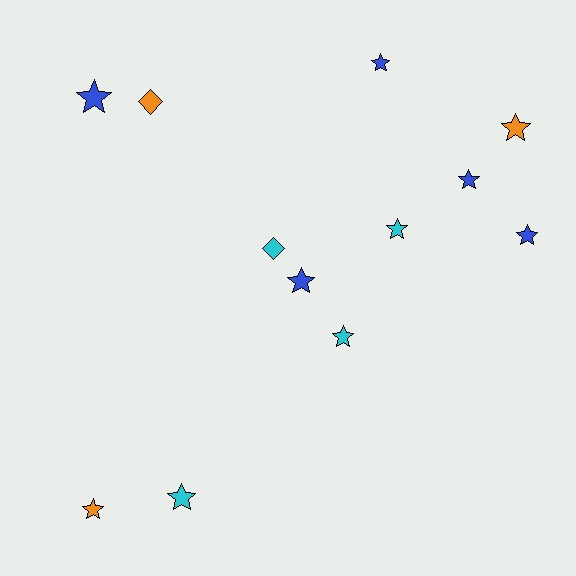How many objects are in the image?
There are 12 objects.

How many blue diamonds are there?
There are no blue diamonds.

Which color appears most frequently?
Blue, with 5 objects.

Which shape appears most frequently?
Star, with 10 objects.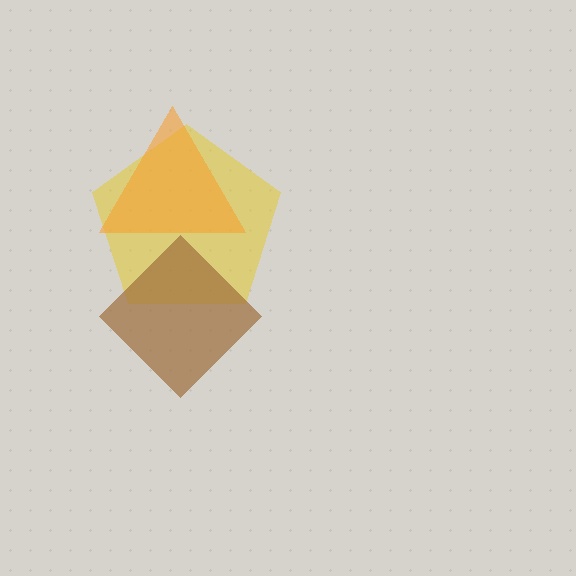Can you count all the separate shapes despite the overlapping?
Yes, there are 3 separate shapes.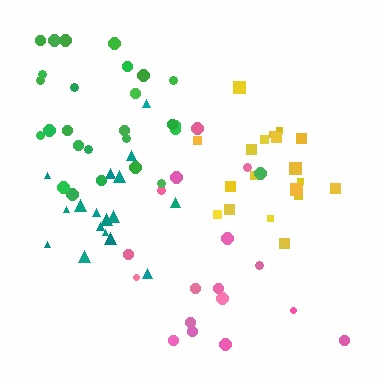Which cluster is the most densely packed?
Yellow.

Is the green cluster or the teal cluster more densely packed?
Teal.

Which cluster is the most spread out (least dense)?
Pink.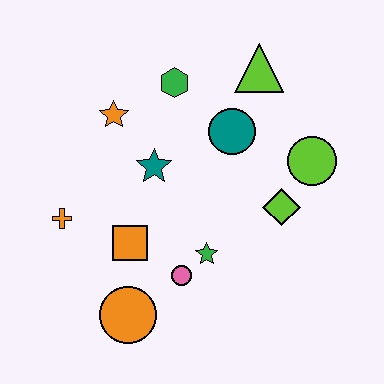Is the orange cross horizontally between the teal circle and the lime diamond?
No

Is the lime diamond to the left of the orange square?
No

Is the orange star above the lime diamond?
Yes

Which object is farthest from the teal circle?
The orange circle is farthest from the teal circle.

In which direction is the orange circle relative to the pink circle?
The orange circle is to the left of the pink circle.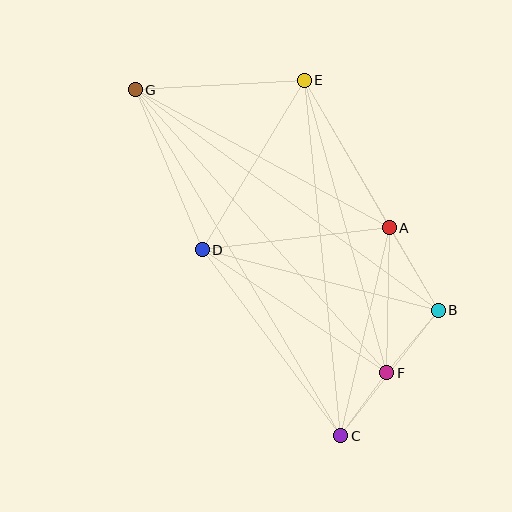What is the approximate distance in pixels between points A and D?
The distance between A and D is approximately 188 pixels.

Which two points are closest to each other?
Points C and F are closest to each other.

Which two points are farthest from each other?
Points C and G are farthest from each other.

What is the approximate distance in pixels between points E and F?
The distance between E and F is approximately 304 pixels.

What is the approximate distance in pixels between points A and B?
The distance between A and B is approximately 96 pixels.